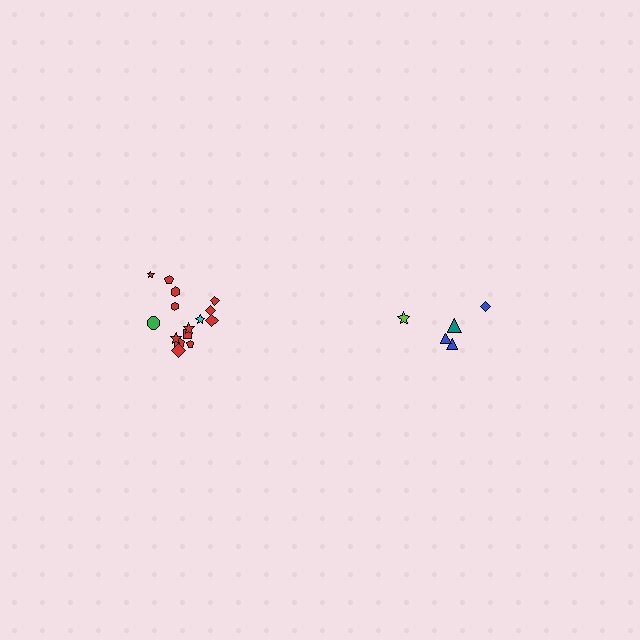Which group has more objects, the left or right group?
The left group.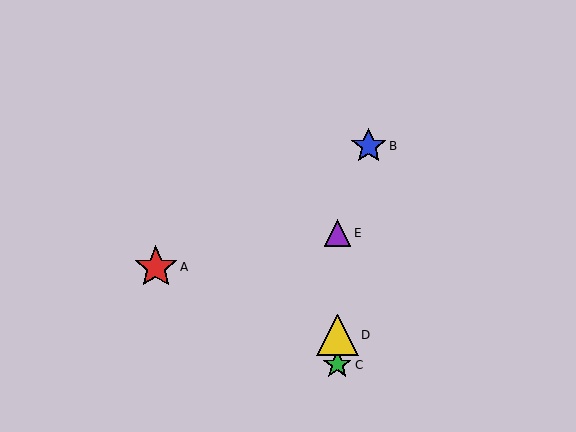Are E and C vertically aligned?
Yes, both are at x≈337.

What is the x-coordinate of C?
Object C is at x≈337.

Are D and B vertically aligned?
No, D is at x≈337 and B is at x≈369.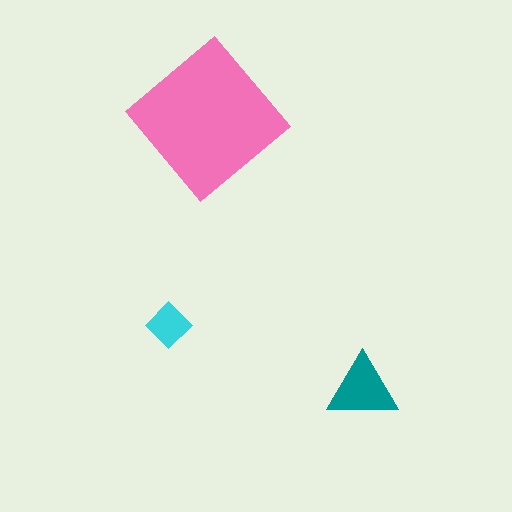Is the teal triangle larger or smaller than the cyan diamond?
Larger.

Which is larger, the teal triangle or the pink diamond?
The pink diamond.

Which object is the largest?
The pink diamond.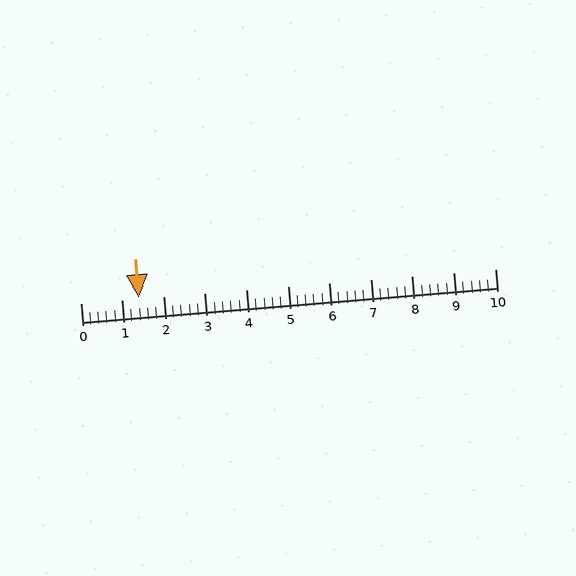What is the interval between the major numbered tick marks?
The major tick marks are spaced 1 units apart.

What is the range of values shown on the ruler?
The ruler shows values from 0 to 10.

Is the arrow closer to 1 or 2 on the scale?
The arrow is closer to 1.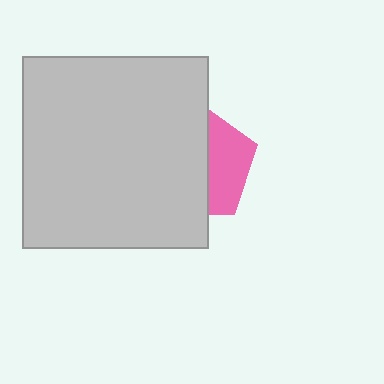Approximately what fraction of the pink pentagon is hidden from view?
Roughly 64% of the pink pentagon is hidden behind the light gray rectangle.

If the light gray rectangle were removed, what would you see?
You would see the complete pink pentagon.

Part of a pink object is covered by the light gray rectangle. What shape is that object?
It is a pentagon.